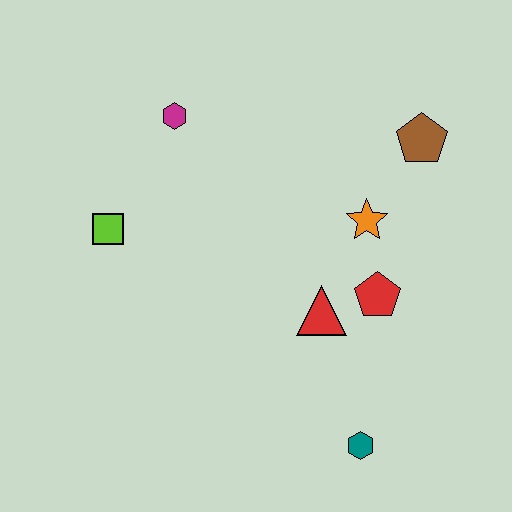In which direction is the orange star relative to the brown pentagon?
The orange star is below the brown pentagon.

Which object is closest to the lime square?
The magenta hexagon is closest to the lime square.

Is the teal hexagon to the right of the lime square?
Yes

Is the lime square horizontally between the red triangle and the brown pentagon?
No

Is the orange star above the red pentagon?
Yes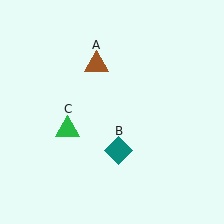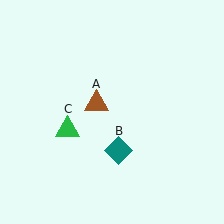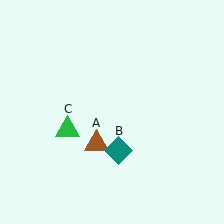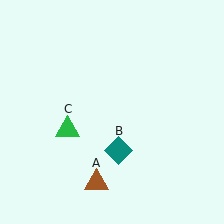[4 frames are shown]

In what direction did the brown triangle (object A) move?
The brown triangle (object A) moved down.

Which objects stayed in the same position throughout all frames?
Teal diamond (object B) and green triangle (object C) remained stationary.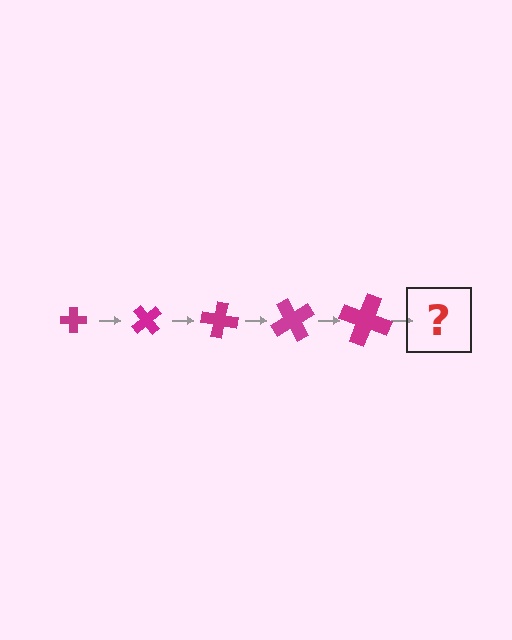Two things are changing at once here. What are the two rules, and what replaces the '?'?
The two rules are that the cross grows larger each step and it rotates 50 degrees each step. The '?' should be a cross, larger than the previous one and rotated 250 degrees from the start.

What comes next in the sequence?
The next element should be a cross, larger than the previous one and rotated 250 degrees from the start.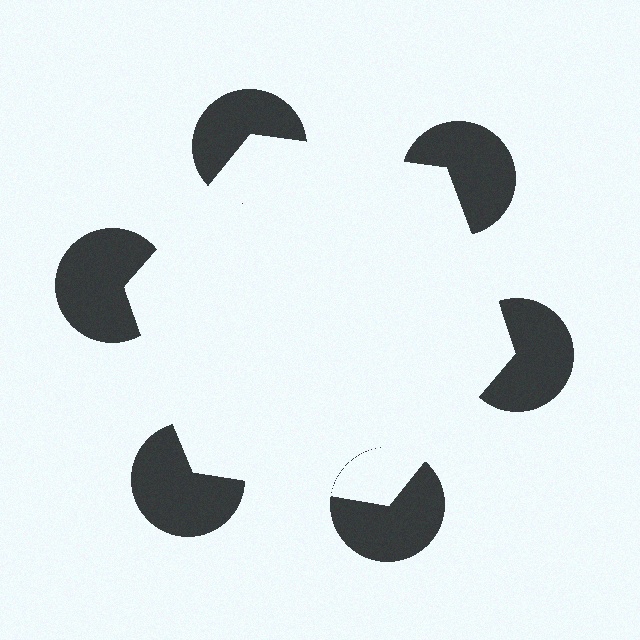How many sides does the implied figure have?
6 sides.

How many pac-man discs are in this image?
There are 6 — one at each vertex of the illusory hexagon.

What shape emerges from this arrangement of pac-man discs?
An illusory hexagon — its edges are inferred from the aligned wedge cuts in the pac-man discs, not physically drawn.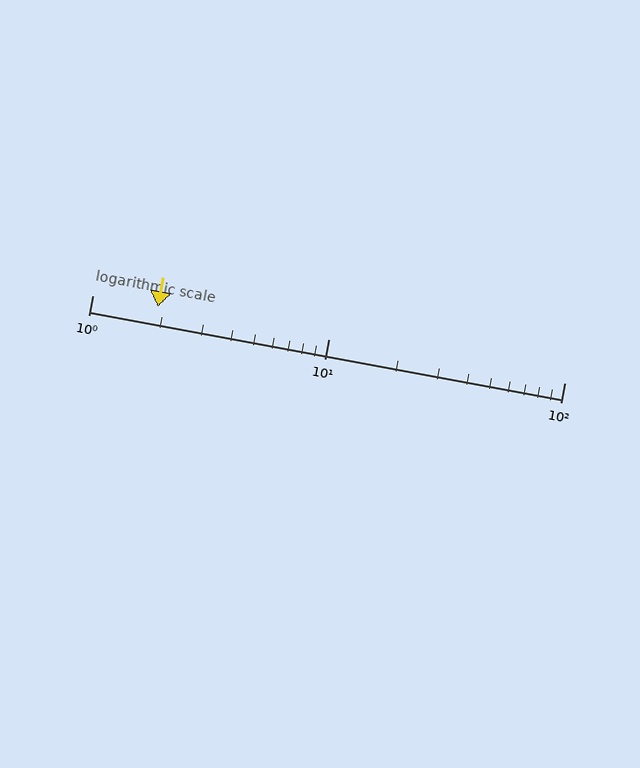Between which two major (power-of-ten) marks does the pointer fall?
The pointer is between 1 and 10.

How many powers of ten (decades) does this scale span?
The scale spans 2 decades, from 1 to 100.